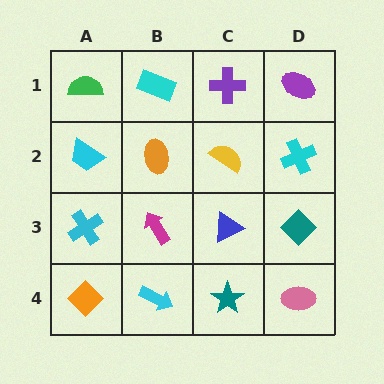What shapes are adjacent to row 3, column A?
A cyan trapezoid (row 2, column A), an orange diamond (row 4, column A), a magenta arrow (row 3, column B).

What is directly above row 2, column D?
A purple ellipse.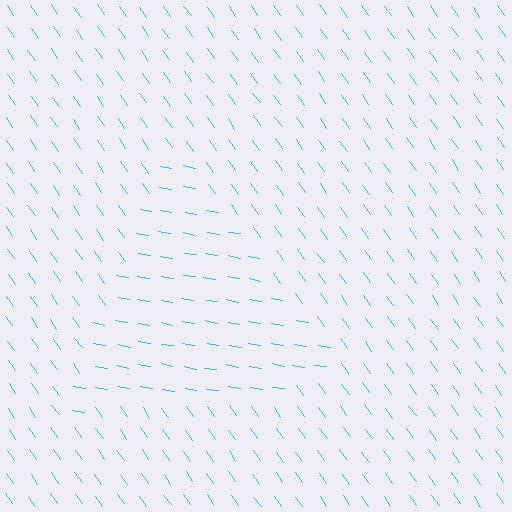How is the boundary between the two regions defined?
The boundary is defined purely by a change in line orientation (approximately 45 degrees difference). All lines are the same color and thickness.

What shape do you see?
I see a triangle.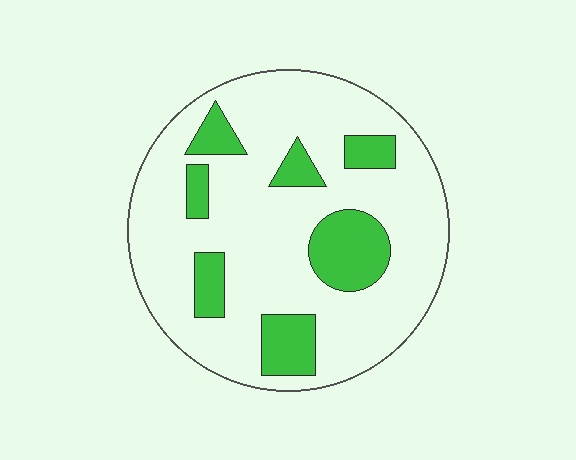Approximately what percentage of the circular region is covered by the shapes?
Approximately 20%.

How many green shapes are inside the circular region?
7.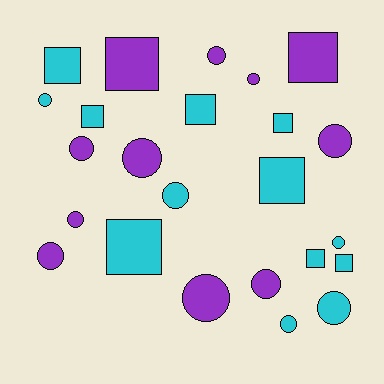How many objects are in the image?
There are 24 objects.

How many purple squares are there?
There are 2 purple squares.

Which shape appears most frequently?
Circle, with 14 objects.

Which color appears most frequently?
Cyan, with 13 objects.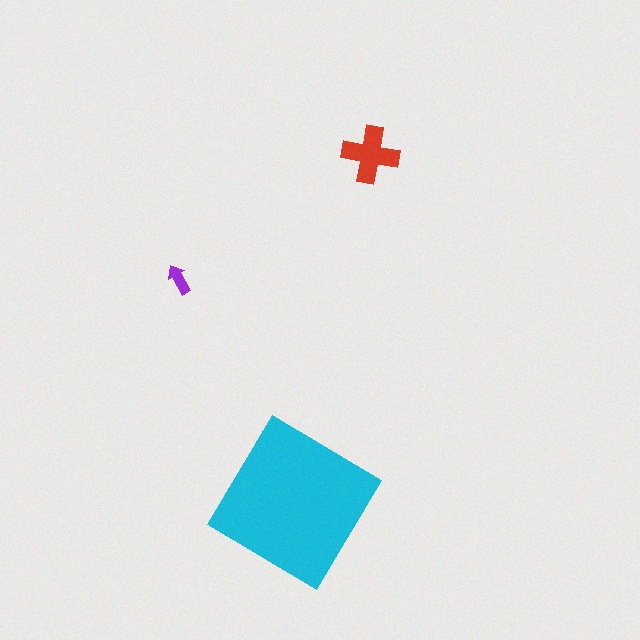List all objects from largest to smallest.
The cyan diamond, the red cross, the purple arrow.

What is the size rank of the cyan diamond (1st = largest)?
1st.